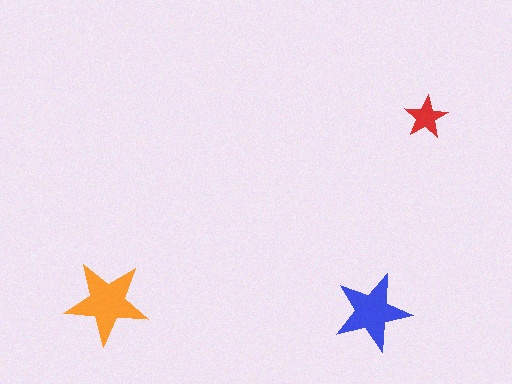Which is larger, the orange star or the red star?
The orange one.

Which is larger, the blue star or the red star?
The blue one.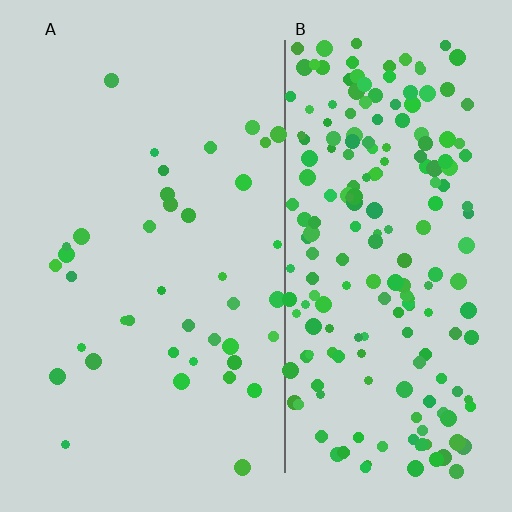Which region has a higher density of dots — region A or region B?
B (the right).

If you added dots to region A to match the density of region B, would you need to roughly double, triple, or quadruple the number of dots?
Approximately quadruple.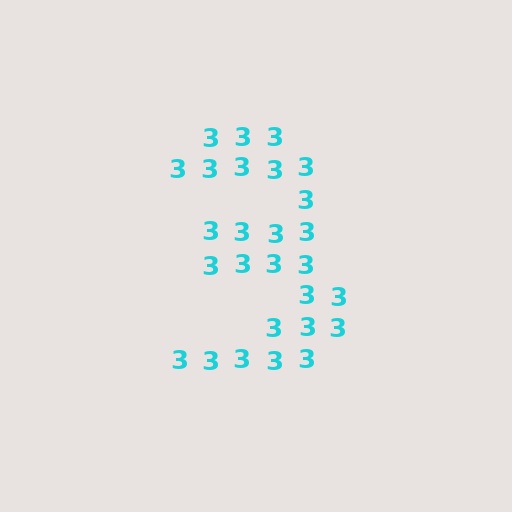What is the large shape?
The large shape is the digit 3.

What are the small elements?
The small elements are digit 3's.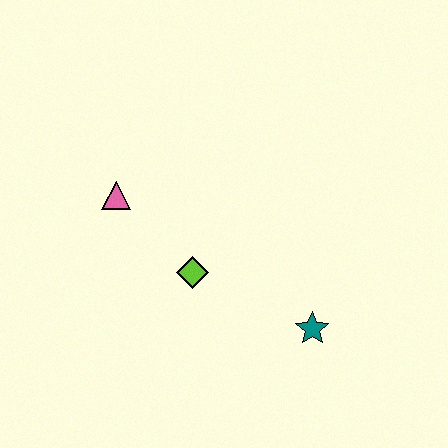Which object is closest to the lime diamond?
The pink triangle is closest to the lime diamond.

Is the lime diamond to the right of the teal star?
No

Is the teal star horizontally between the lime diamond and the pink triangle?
No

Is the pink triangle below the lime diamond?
No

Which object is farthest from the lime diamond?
The teal star is farthest from the lime diamond.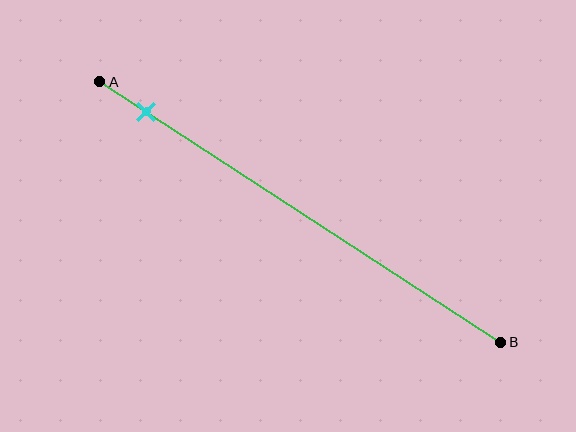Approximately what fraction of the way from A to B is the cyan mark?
The cyan mark is approximately 10% of the way from A to B.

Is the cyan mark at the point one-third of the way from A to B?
No, the mark is at about 10% from A, not at the 33% one-third point.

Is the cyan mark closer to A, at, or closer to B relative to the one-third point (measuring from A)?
The cyan mark is closer to point A than the one-third point of segment AB.